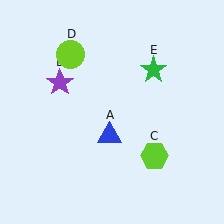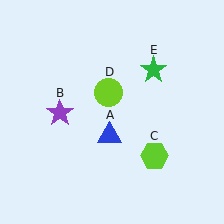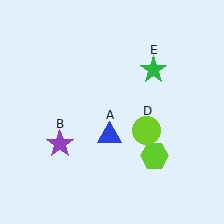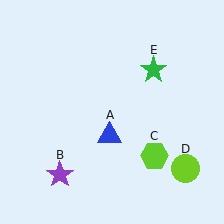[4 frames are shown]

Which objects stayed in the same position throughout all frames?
Blue triangle (object A) and lime hexagon (object C) and green star (object E) remained stationary.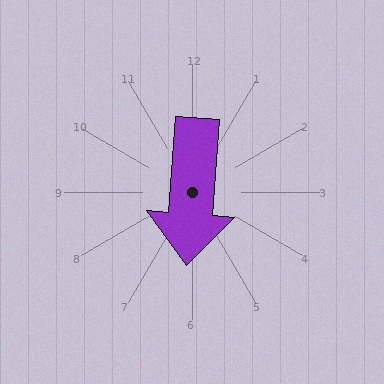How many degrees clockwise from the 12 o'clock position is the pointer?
Approximately 184 degrees.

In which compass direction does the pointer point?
South.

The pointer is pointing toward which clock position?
Roughly 6 o'clock.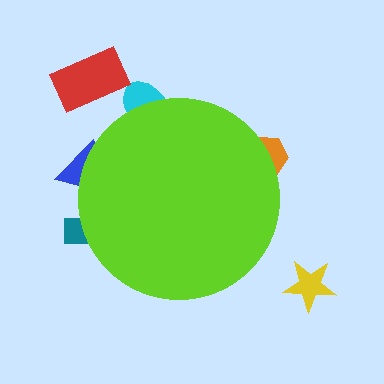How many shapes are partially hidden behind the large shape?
4 shapes are partially hidden.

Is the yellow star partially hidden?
No, the yellow star is fully visible.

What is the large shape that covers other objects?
A lime circle.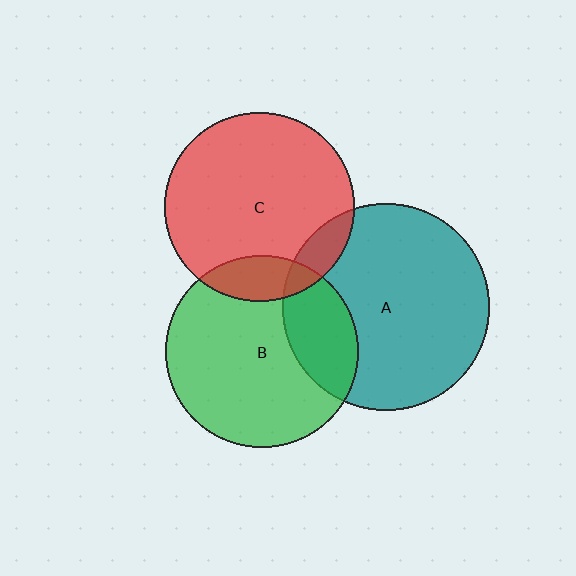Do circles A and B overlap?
Yes.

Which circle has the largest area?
Circle A (teal).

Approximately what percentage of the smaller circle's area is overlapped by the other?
Approximately 25%.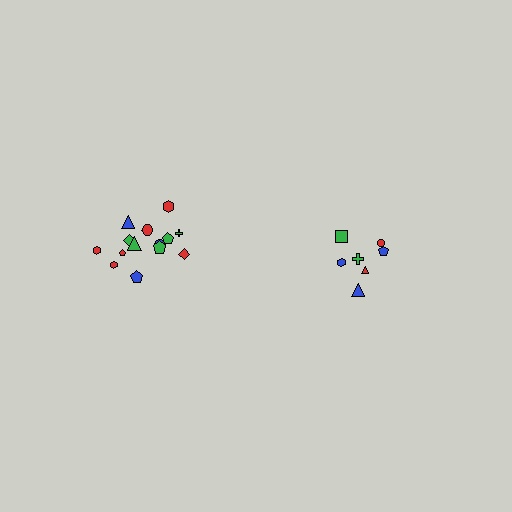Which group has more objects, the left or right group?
The left group.